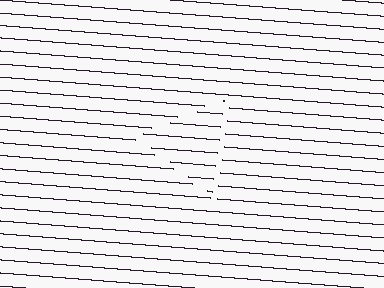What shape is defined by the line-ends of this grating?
An illusory triangle. The interior of the shape contains the same grating, shifted by half a period — the contour is defined by the phase discontinuity where line-ends from the inner and outer gratings abut.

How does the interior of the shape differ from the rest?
The interior of the shape contains the same grating, shifted by half a period — the contour is defined by the phase discontinuity where line-ends from the inner and outer gratings abut.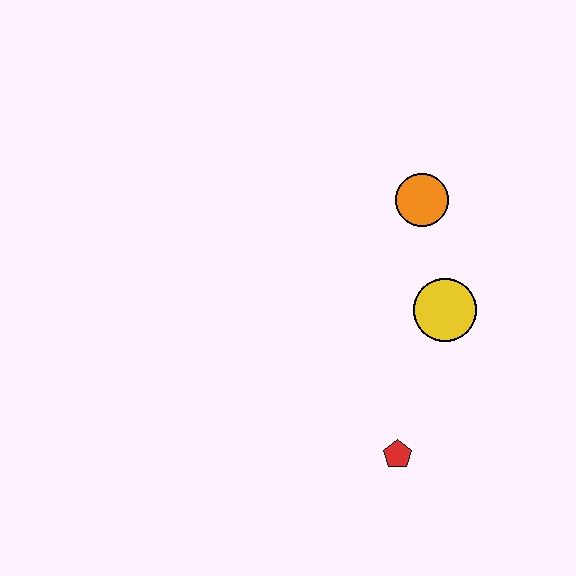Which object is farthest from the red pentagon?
The orange circle is farthest from the red pentagon.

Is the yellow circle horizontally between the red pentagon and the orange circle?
No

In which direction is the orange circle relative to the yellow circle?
The orange circle is above the yellow circle.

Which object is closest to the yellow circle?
The orange circle is closest to the yellow circle.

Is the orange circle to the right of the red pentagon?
Yes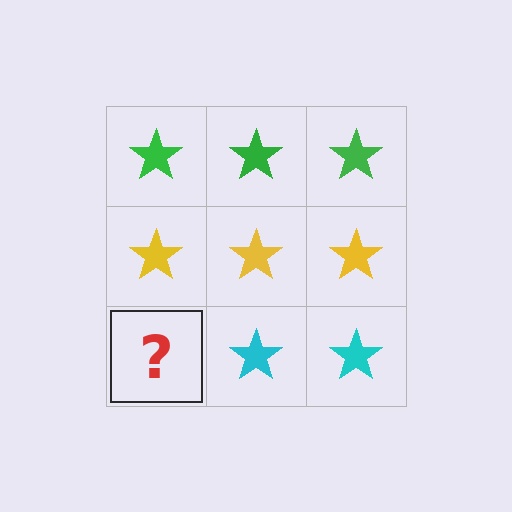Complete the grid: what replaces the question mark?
The question mark should be replaced with a cyan star.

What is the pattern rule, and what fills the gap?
The rule is that each row has a consistent color. The gap should be filled with a cyan star.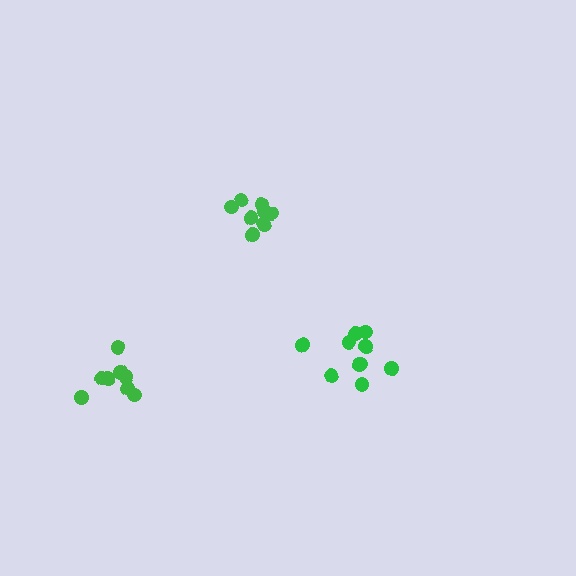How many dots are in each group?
Group 1: 8 dots, Group 2: 8 dots, Group 3: 10 dots (26 total).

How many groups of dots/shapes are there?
There are 3 groups.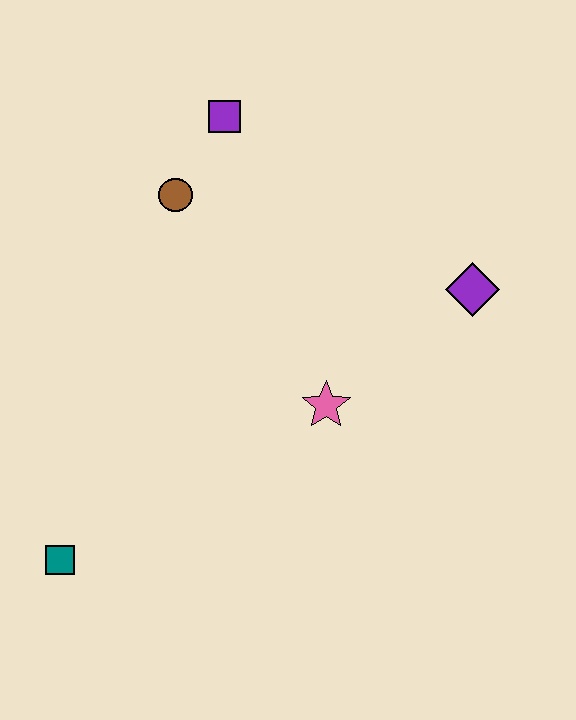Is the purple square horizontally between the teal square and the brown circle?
No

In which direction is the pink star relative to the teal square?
The pink star is to the right of the teal square.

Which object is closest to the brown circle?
The purple square is closest to the brown circle.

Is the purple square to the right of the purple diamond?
No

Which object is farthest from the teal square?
The purple diamond is farthest from the teal square.